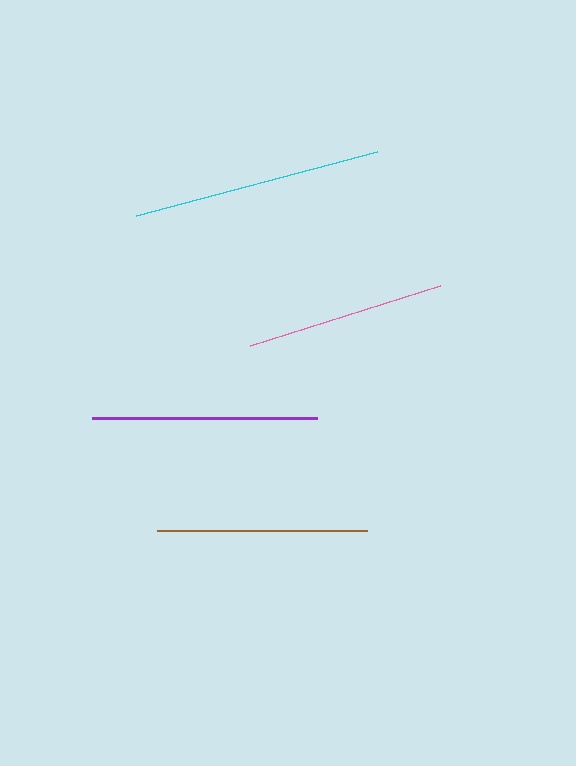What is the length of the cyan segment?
The cyan segment is approximately 250 pixels long.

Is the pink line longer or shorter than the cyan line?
The cyan line is longer than the pink line.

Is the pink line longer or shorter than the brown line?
The brown line is longer than the pink line.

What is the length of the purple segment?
The purple segment is approximately 225 pixels long.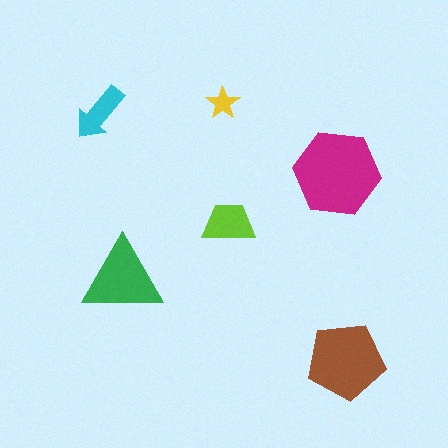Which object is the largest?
The magenta hexagon.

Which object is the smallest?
The yellow star.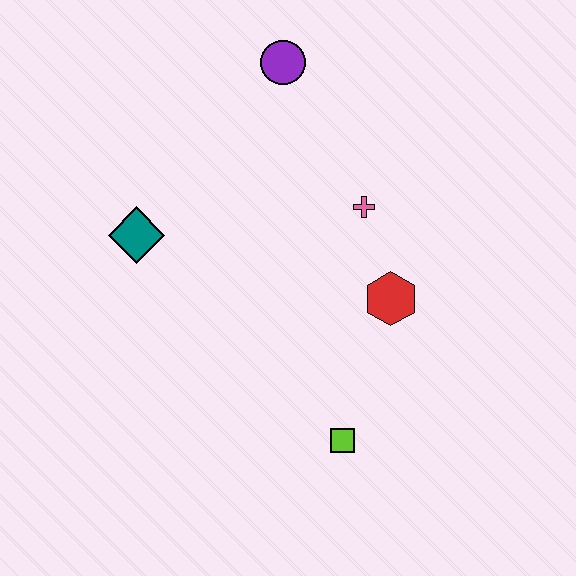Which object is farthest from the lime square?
The purple circle is farthest from the lime square.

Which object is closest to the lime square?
The red hexagon is closest to the lime square.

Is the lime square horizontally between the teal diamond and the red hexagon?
Yes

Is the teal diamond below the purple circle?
Yes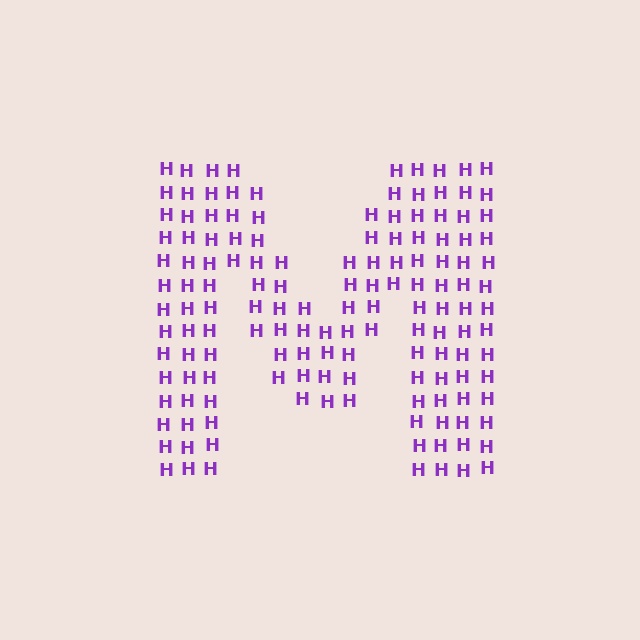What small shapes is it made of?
It is made of small letter H's.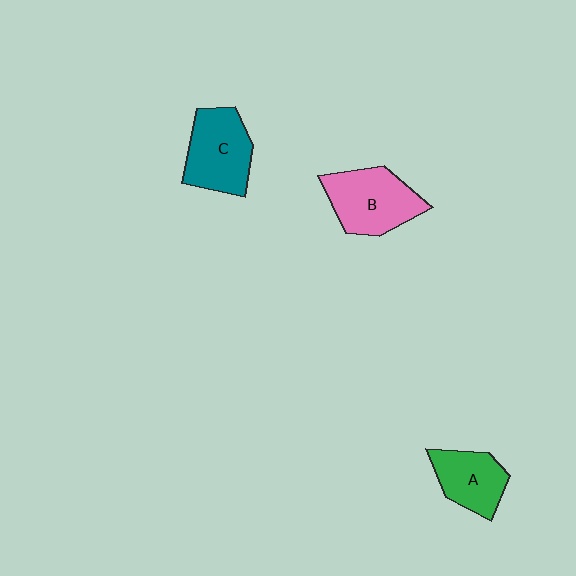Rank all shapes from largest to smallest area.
From largest to smallest: B (pink), C (teal), A (green).